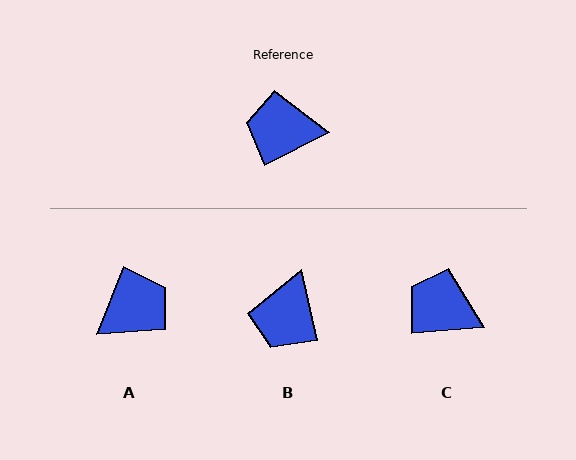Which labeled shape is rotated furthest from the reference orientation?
A, about 139 degrees away.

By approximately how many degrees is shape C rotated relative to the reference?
Approximately 22 degrees clockwise.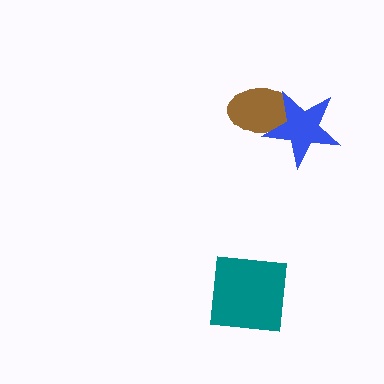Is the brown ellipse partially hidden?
Yes, it is partially covered by another shape.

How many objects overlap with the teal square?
0 objects overlap with the teal square.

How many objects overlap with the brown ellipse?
1 object overlaps with the brown ellipse.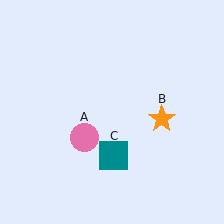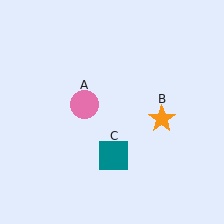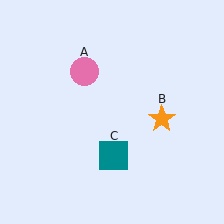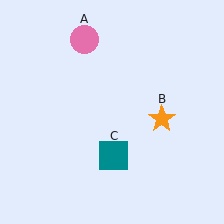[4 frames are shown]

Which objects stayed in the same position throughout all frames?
Orange star (object B) and teal square (object C) remained stationary.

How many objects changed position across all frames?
1 object changed position: pink circle (object A).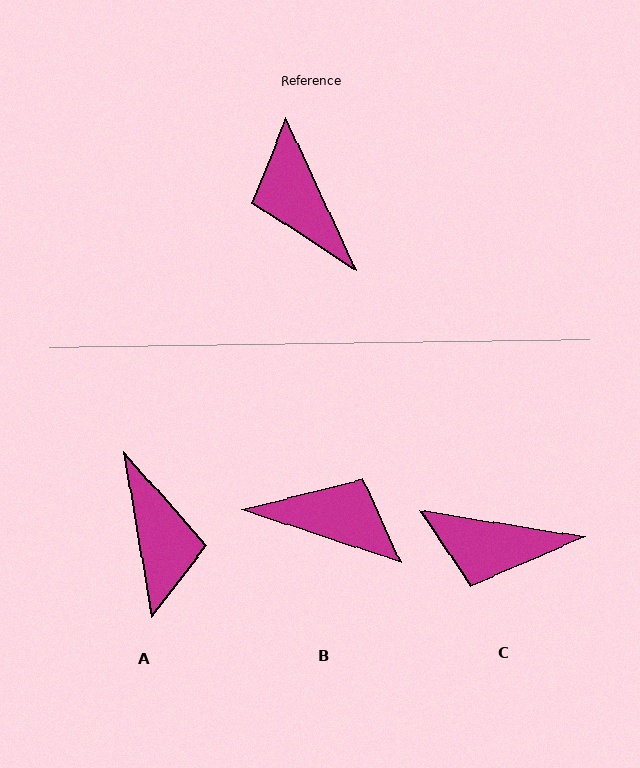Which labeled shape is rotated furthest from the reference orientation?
A, about 164 degrees away.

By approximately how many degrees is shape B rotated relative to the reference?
Approximately 134 degrees clockwise.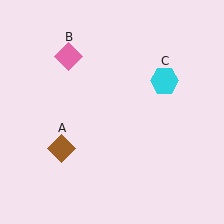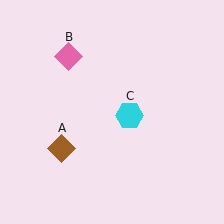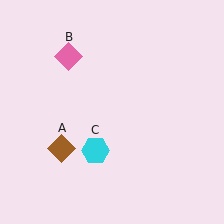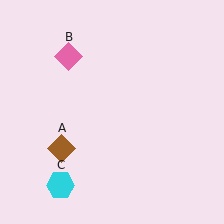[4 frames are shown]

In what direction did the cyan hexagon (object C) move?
The cyan hexagon (object C) moved down and to the left.